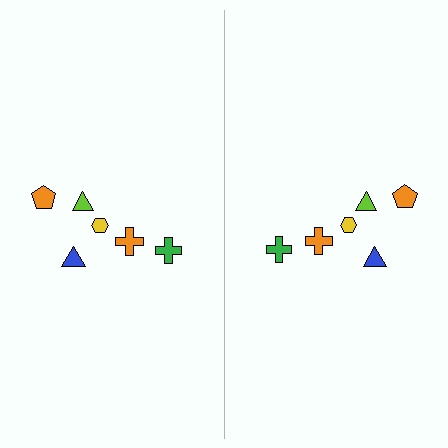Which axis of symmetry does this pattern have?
The pattern has a vertical axis of symmetry running through the center of the image.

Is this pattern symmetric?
Yes, this pattern has bilateral (reflection) symmetry.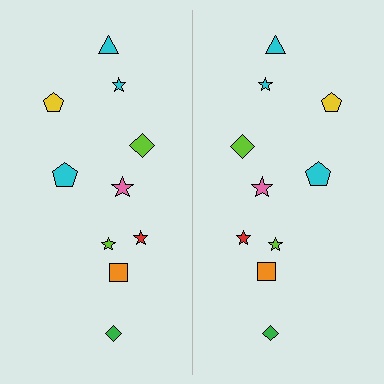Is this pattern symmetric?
Yes, this pattern has bilateral (reflection) symmetry.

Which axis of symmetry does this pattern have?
The pattern has a vertical axis of symmetry running through the center of the image.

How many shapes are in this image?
There are 20 shapes in this image.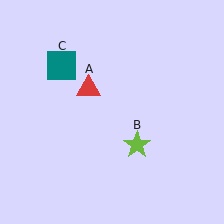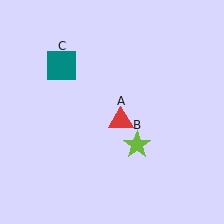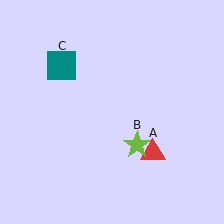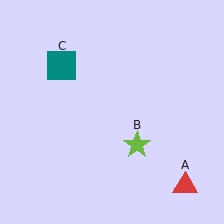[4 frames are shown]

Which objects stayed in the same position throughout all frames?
Lime star (object B) and teal square (object C) remained stationary.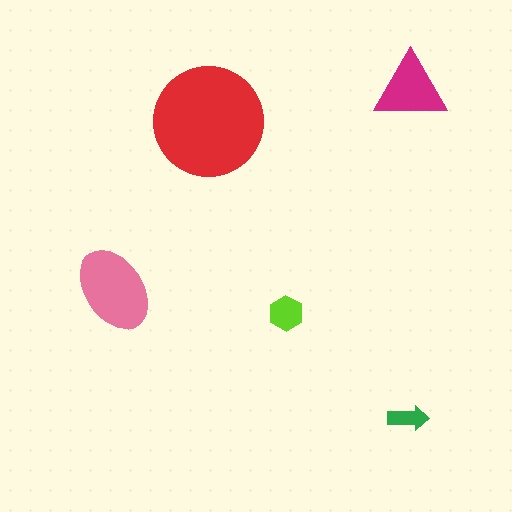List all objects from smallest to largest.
The green arrow, the lime hexagon, the magenta triangle, the pink ellipse, the red circle.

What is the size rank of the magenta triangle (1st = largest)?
3rd.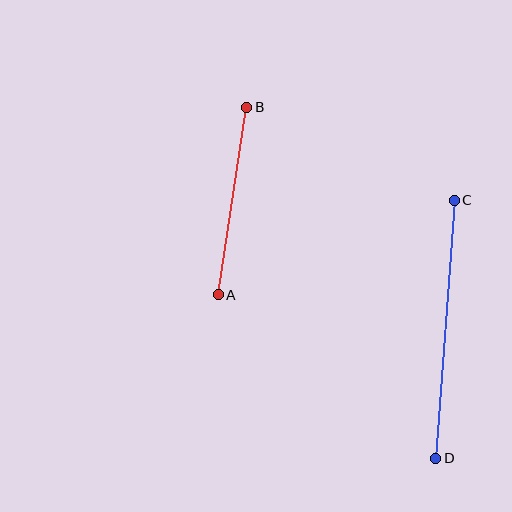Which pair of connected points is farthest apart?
Points C and D are farthest apart.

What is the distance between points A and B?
The distance is approximately 190 pixels.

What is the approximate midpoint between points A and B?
The midpoint is at approximately (232, 201) pixels.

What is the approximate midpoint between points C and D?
The midpoint is at approximately (445, 329) pixels.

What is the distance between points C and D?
The distance is approximately 259 pixels.